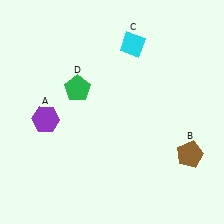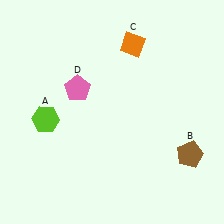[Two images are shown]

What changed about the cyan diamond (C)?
In Image 1, C is cyan. In Image 2, it changed to orange.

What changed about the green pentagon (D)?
In Image 1, D is green. In Image 2, it changed to pink.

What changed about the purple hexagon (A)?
In Image 1, A is purple. In Image 2, it changed to lime.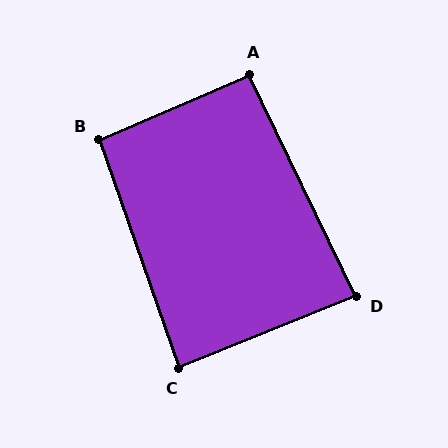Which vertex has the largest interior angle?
B, at approximately 94 degrees.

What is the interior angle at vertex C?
Approximately 87 degrees (approximately right).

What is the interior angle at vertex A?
Approximately 93 degrees (approximately right).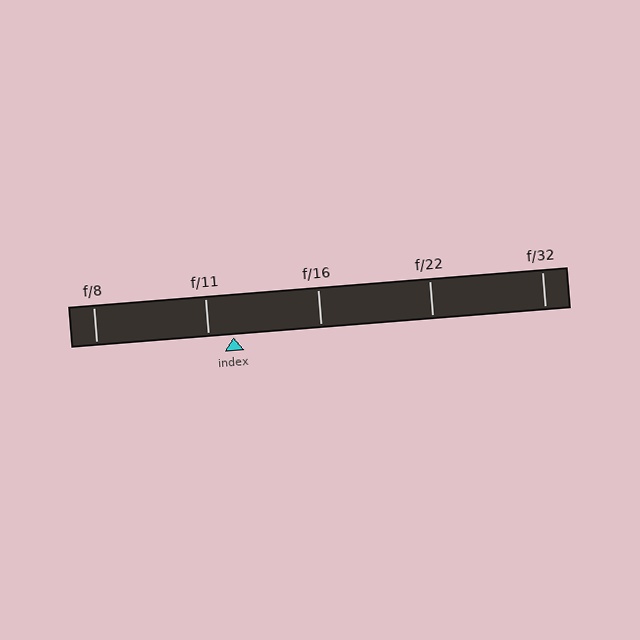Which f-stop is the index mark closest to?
The index mark is closest to f/11.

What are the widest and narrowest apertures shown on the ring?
The widest aperture shown is f/8 and the narrowest is f/32.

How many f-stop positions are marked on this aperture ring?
There are 5 f-stop positions marked.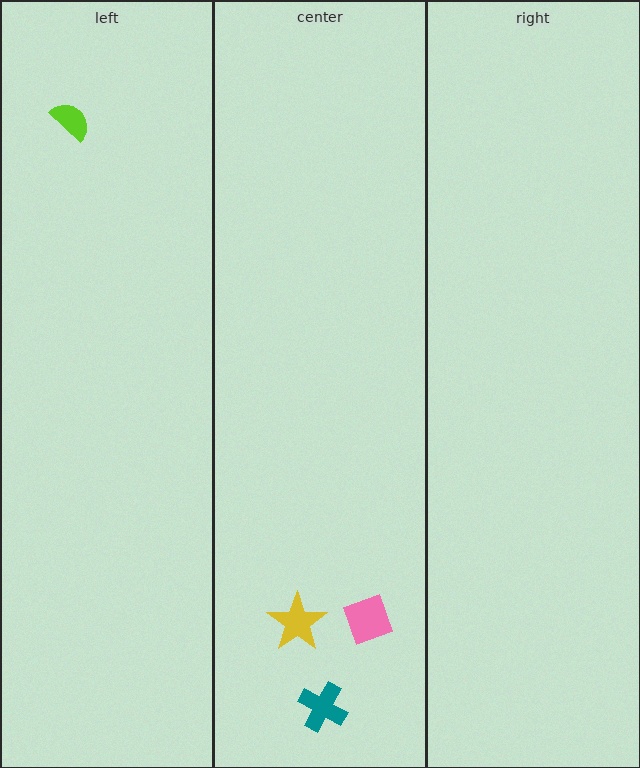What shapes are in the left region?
The lime semicircle.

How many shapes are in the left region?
1.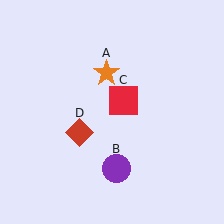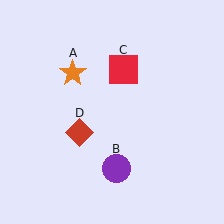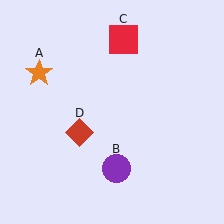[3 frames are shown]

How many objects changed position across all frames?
2 objects changed position: orange star (object A), red square (object C).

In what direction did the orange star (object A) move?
The orange star (object A) moved left.